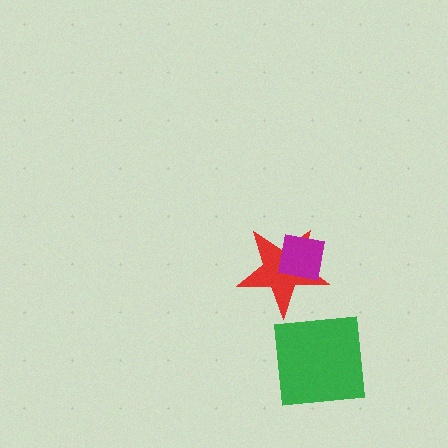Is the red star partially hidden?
Yes, it is partially covered by another shape.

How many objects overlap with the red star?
1 object overlaps with the red star.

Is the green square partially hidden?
No, no other shape covers it.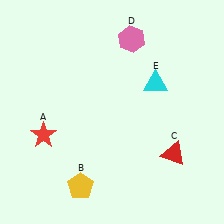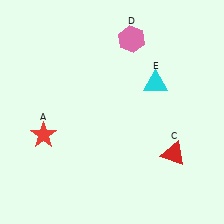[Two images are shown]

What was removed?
The yellow pentagon (B) was removed in Image 2.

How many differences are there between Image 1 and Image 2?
There is 1 difference between the two images.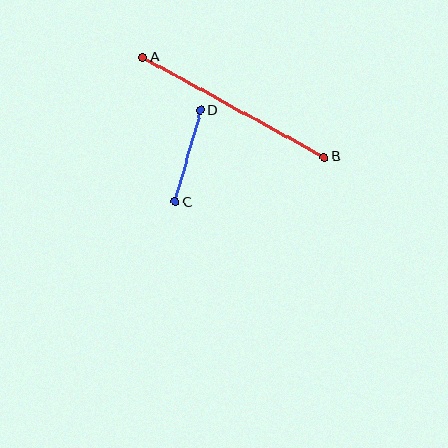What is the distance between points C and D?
The distance is approximately 95 pixels.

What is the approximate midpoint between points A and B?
The midpoint is at approximately (233, 107) pixels.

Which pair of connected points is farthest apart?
Points A and B are farthest apart.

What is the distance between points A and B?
The distance is approximately 207 pixels.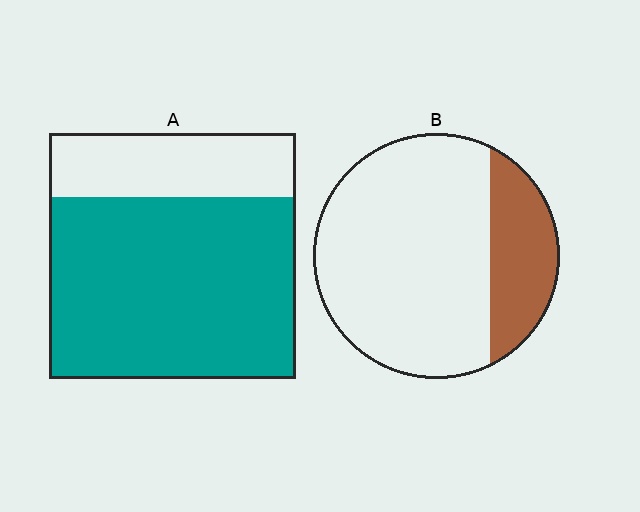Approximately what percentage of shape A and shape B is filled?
A is approximately 75% and B is approximately 25%.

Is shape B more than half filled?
No.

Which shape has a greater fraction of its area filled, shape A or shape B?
Shape A.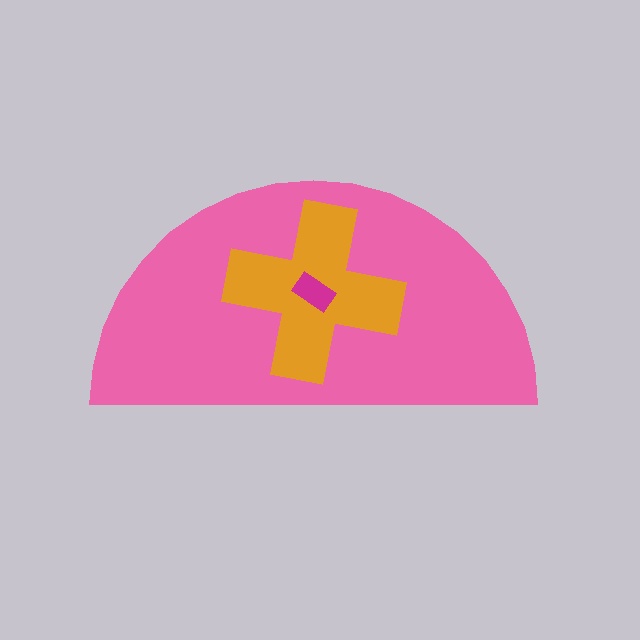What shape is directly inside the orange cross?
The magenta rectangle.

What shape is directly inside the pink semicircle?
The orange cross.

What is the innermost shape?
The magenta rectangle.